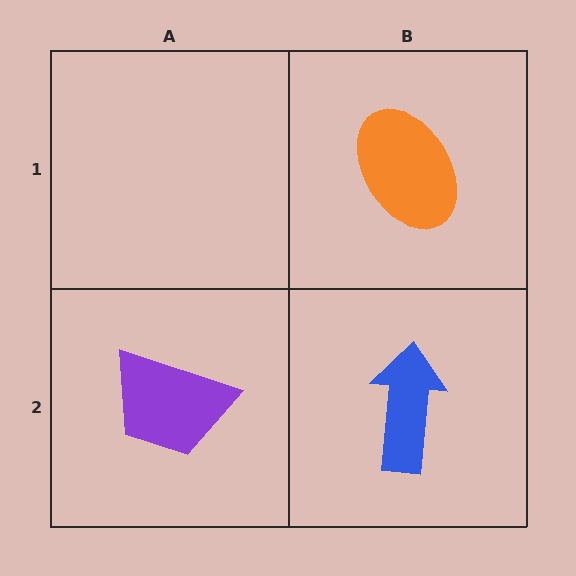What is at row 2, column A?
A purple trapezoid.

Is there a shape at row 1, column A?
No, that cell is empty.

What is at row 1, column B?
An orange ellipse.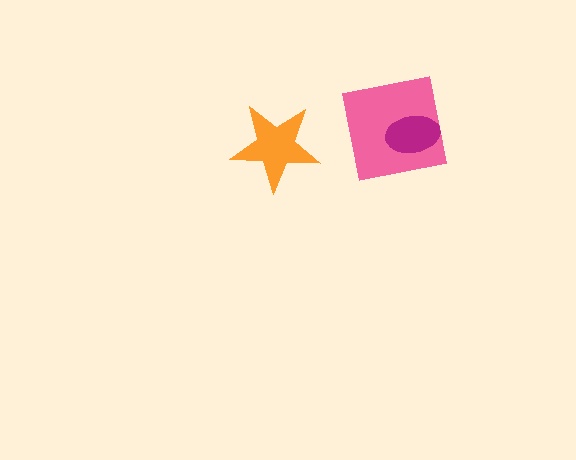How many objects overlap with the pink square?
1 object overlaps with the pink square.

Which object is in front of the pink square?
The magenta ellipse is in front of the pink square.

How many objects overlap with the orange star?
0 objects overlap with the orange star.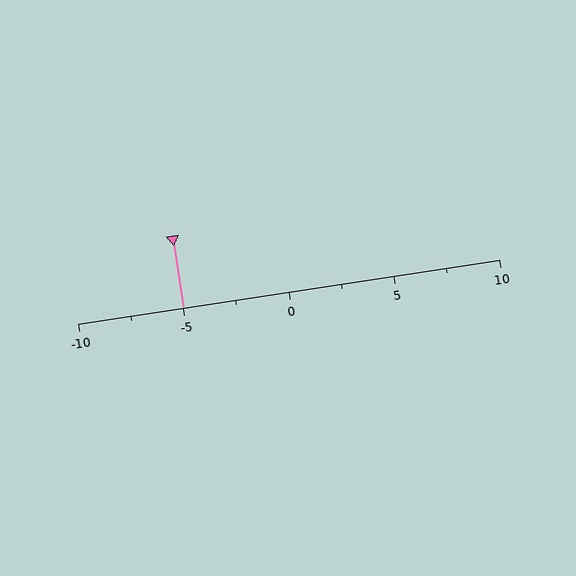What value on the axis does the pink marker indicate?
The marker indicates approximately -5.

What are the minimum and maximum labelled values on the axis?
The axis runs from -10 to 10.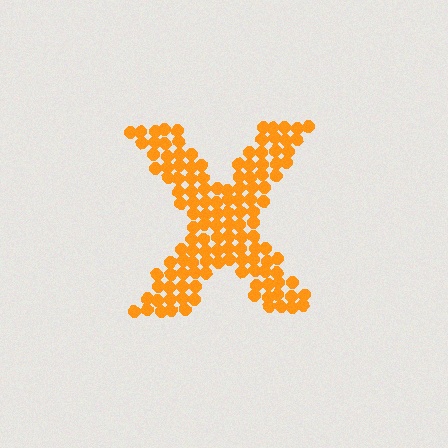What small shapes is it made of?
It is made of small circles.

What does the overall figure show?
The overall figure shows the letter X.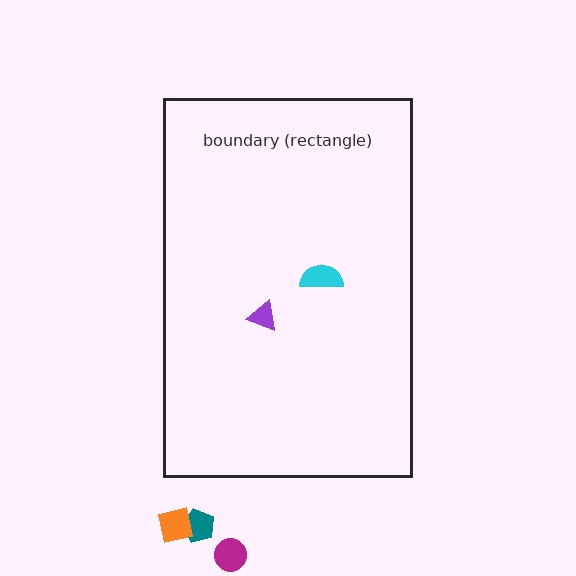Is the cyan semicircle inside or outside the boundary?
Inside.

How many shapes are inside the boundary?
2 inside, 3 outside.